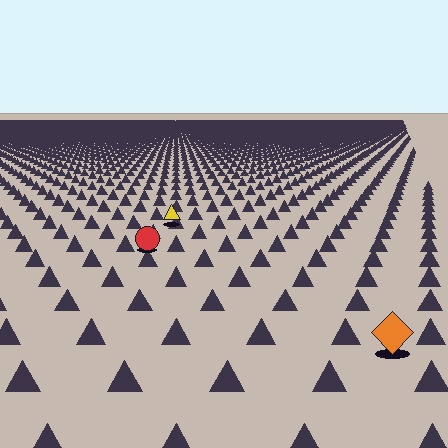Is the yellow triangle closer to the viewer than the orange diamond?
No. The orange diamond is closer — you can tell from the texture gradient: the ground texture is coarser near it.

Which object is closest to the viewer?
The orange diamond is closest. The texture marks near it are larger and more spread out.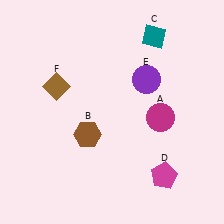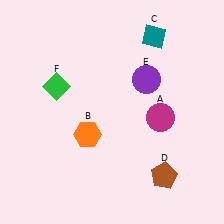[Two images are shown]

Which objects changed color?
B changed from brown to orange. D changed from magenta to brown. F changed from brown to green.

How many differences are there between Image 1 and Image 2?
There are 3 differences between the two images.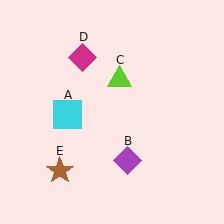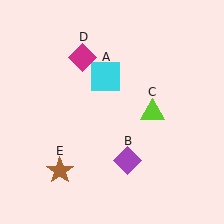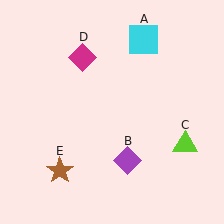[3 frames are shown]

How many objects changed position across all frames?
2 objects changed position: cyan square (object A), lime triangle (object C).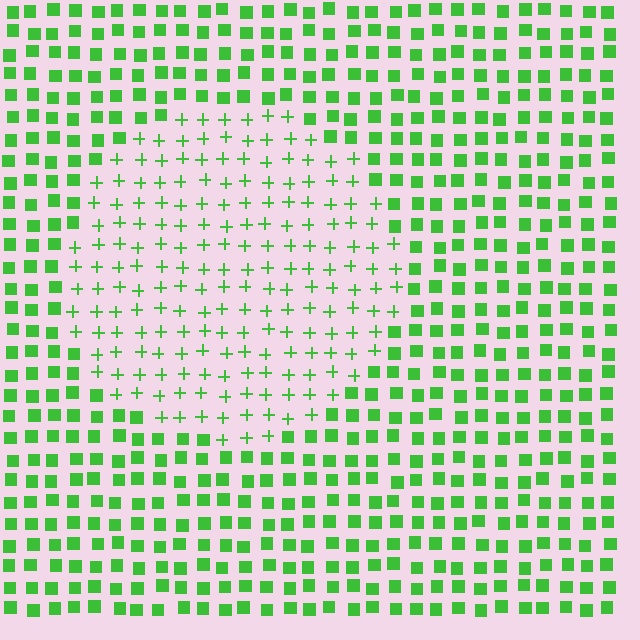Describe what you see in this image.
The image is filled with small green elements arranged in a uniform grid. A circle-shaped region contains plus signs, while the surrounding area contains squares. The boundary is defined purely by the change in element shape.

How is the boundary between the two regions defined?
The boundary is defined by a change in element shape: plus signs inside vs. squares outside. All elements share the same color and spacing.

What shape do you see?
I see a circle.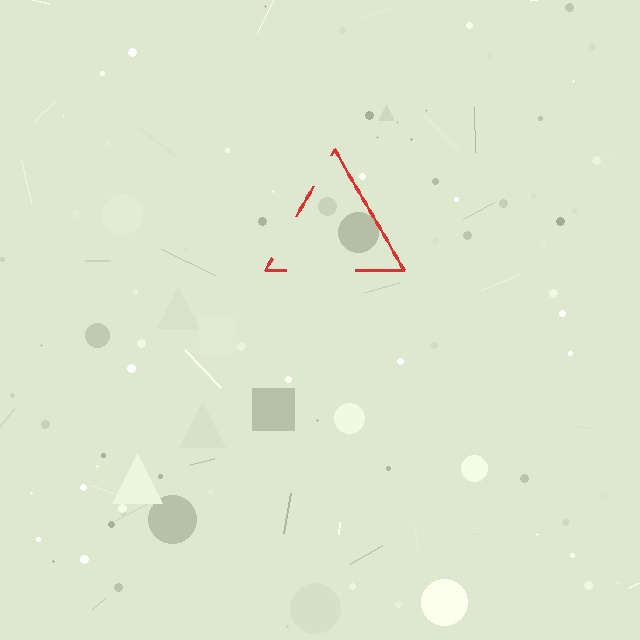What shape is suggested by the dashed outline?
The dashed outline suggests a triangle.